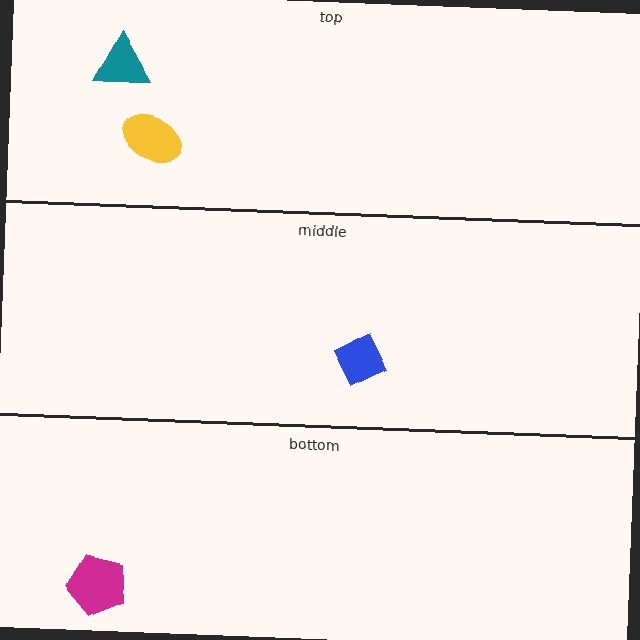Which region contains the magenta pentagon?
The bottom region.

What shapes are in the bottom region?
The magenta pentagon.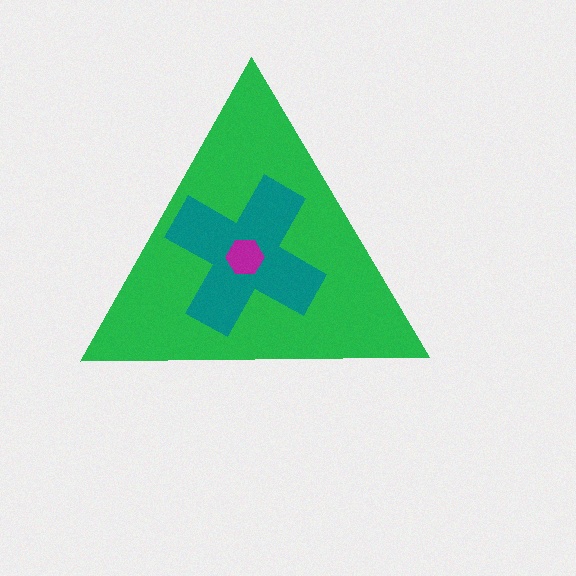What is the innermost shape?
The magenta hexagon.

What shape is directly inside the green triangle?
The teal cross.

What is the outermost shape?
The green triangle.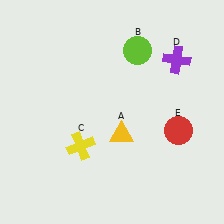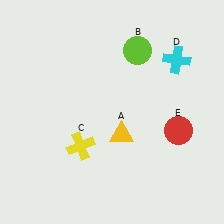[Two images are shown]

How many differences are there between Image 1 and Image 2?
There is 1 difference between the two images.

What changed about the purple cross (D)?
In Image 1, D is purple. In Image 2, it changed to cyan.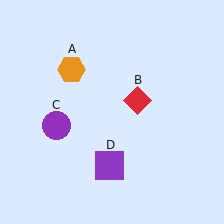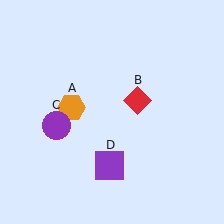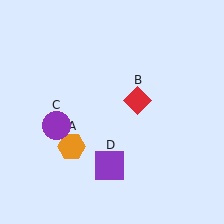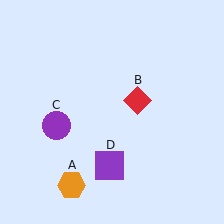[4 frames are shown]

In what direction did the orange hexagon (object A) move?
The orange hexagon (object A) moved down.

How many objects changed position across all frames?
1 object changed position: orange hexagon (object A).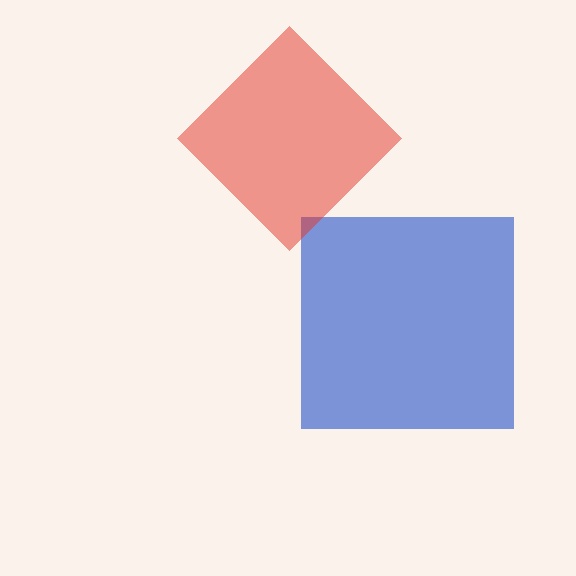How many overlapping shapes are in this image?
There are 2 overlapping shapes in the image.